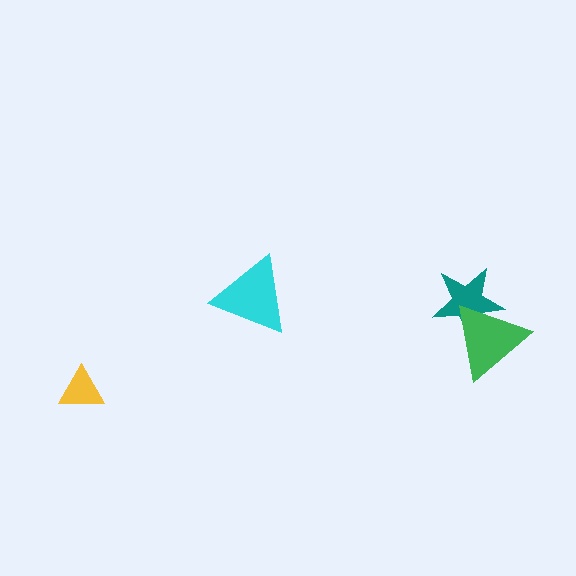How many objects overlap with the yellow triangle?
0 objects overlap with the yellow triangle.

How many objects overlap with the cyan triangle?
0 objects overlap with the cyan triangle.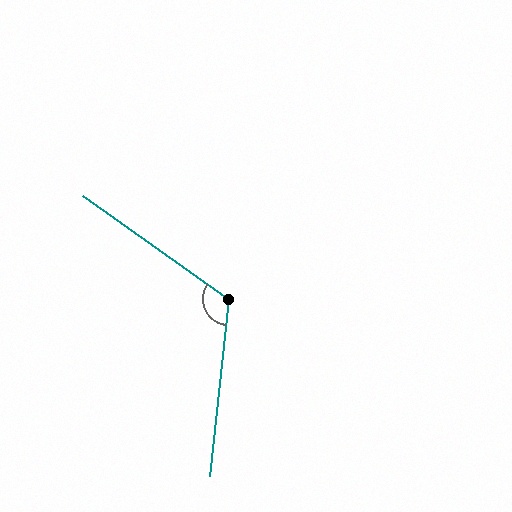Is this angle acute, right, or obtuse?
It is obtuse.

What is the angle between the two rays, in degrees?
Approximately 119 degrees.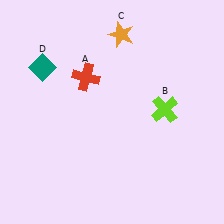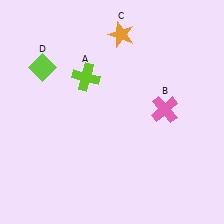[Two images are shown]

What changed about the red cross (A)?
In Image 1, A is red. In Image 2, it changed to lime.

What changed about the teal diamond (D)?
In Image 1, D is teal. In Image 2, it changed to lime.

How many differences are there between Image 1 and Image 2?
There are 3 differences between the two images.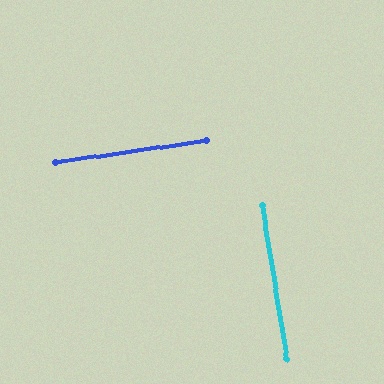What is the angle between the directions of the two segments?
Approximately 89 degrees.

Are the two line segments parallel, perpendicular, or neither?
Perpendicular — they meet at approximately 89°.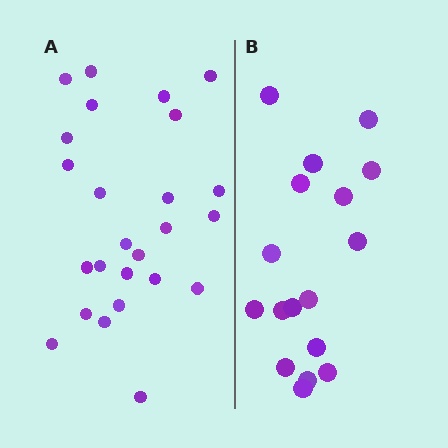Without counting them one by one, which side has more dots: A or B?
Region A (the left region) has more dots.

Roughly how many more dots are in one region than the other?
Region A has roughly 8 or so more dots than region B.